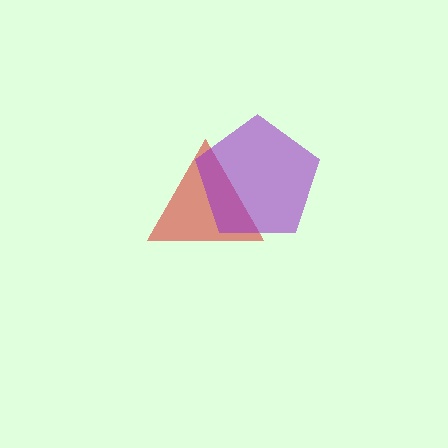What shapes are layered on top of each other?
The layered shapes are: a red triangle, a purple pentagon.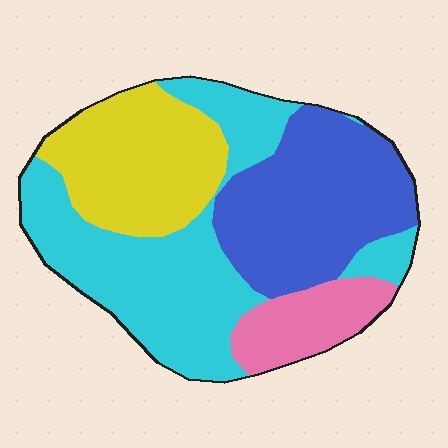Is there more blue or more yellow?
Blue.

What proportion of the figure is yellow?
Yellow takes up about one quarter (1/4) of the figure.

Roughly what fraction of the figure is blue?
Blue takes up between a sixth and a third of the figure.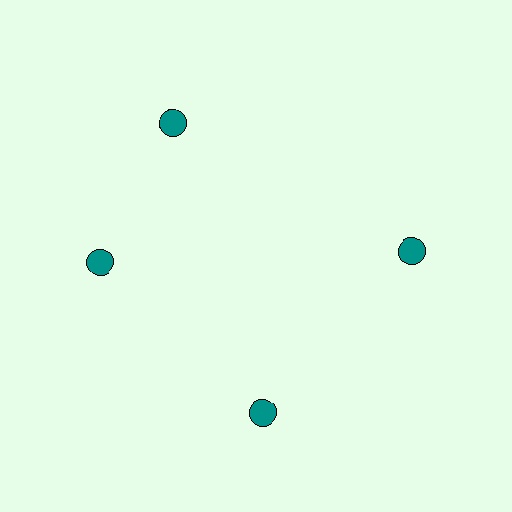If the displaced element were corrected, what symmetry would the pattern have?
It would have 4-fold rotational symmetry — the pattern would map onto itself every 90 degrees.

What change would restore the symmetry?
The symmetry would be restored by rotating it back into even spacing with its neighbors so that all 4 circles sit at equal angles and equal distance from the center.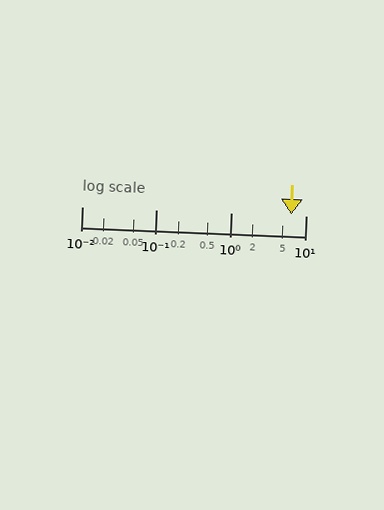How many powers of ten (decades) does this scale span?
The scale spans 3 decades, from 0.01 to 10.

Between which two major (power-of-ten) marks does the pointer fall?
The pointer is between 1 and 10.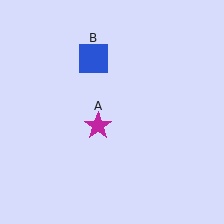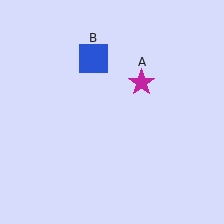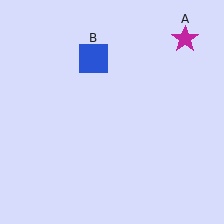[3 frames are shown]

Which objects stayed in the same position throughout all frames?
Blue square (object B) remained stationary.